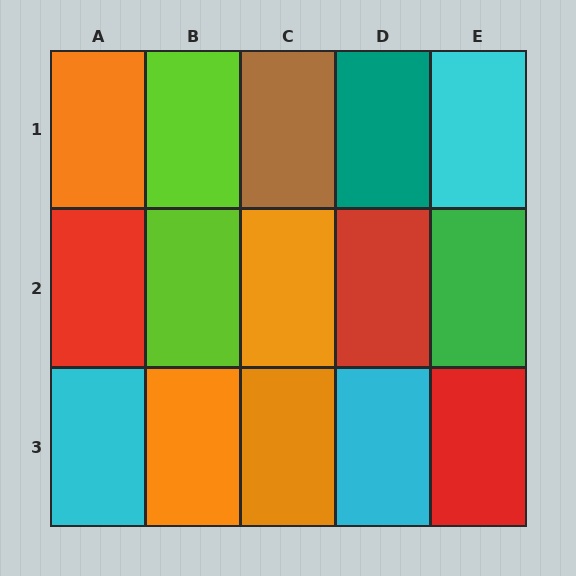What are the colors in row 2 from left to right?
Red, lime, orange, red, green.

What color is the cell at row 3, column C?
Orange.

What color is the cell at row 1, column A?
Orange.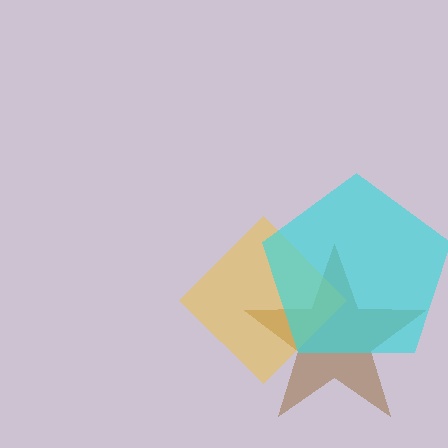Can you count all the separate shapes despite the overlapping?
Yes, there are 3 separate shapes.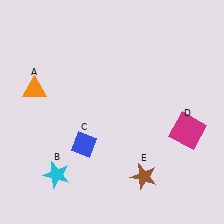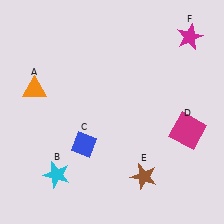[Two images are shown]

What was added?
A magenta star (F) was added in Image 2.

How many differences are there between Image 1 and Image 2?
There is 1 difference between the two images.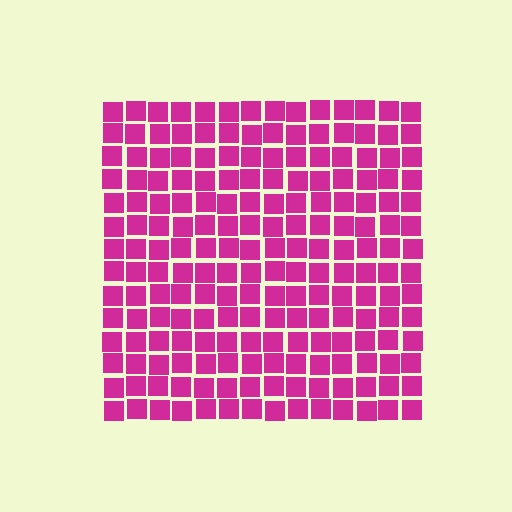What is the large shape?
The large shape is a square.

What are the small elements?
The small elements are squares.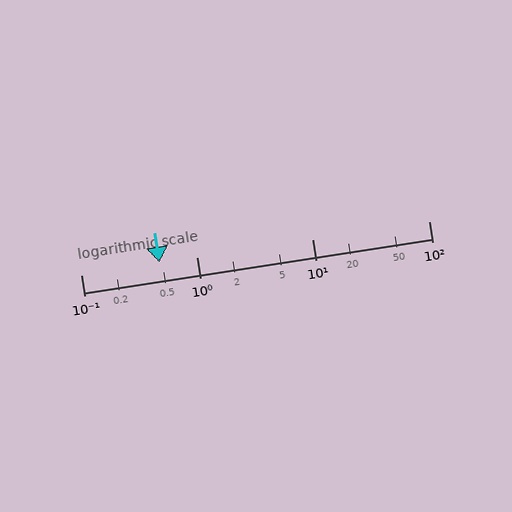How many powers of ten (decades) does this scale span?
The scale spans 3 decades, from 0.1 to 100.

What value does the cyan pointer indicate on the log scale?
The pointer indicates approximately 0.48.